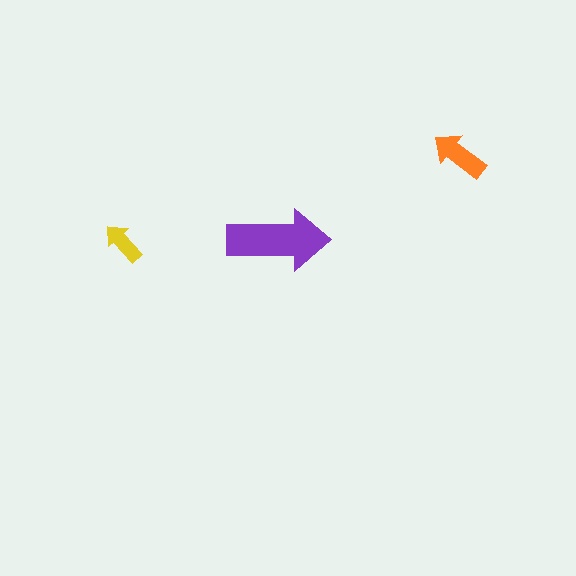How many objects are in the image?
There are 3 objects in the image.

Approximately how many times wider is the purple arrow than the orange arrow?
About 2 times wider.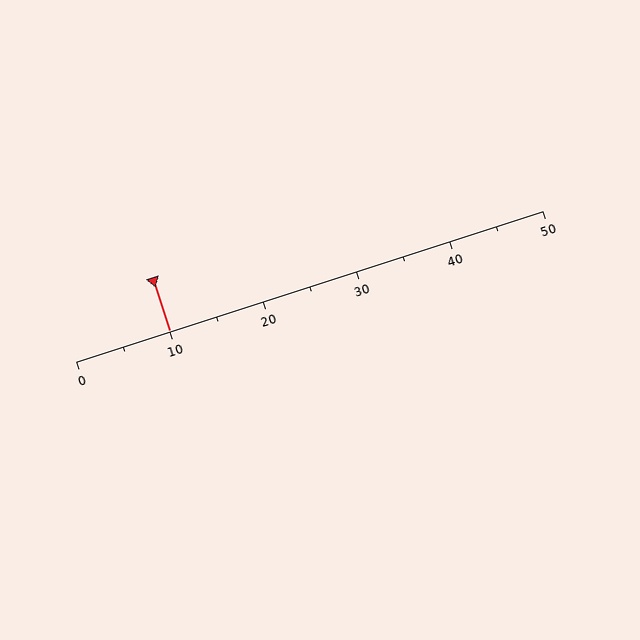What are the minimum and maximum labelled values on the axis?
The axis runs from 0 to 50.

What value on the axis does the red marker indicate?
The marker indicates approximately 10.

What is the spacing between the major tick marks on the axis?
The major ticks are spaced 10 apart.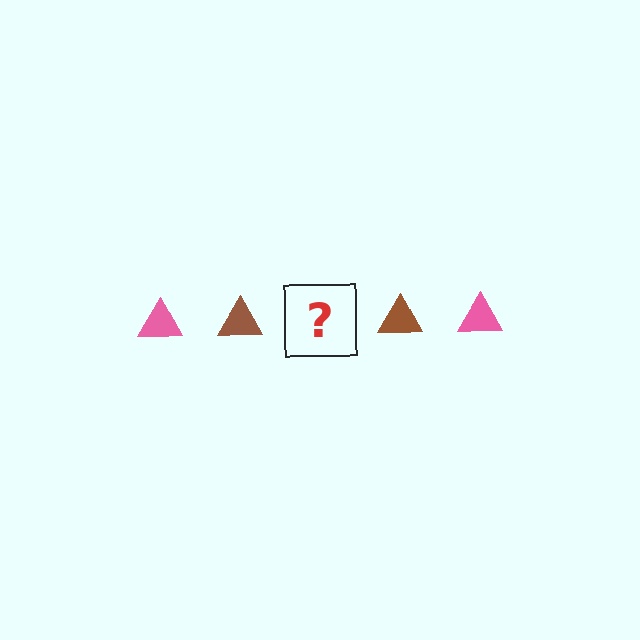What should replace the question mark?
The question mark should be replaced with a pink triangle.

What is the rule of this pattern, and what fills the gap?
The rule is that the pattern cycles through pink, brown triangles. The gap should be filled with a pink triangle.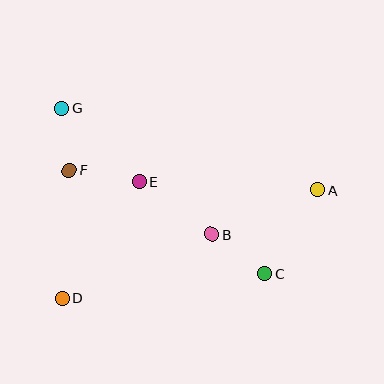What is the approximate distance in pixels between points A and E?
The distance between A and E is approximately 179 pixels.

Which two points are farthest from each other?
Points A and D are farthest from each other.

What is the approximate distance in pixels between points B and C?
The distance between B and C is approximately 66 pixels.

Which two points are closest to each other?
Points F and G are closest to each other.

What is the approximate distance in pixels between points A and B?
The distance between A and B is approximately 115 pixels.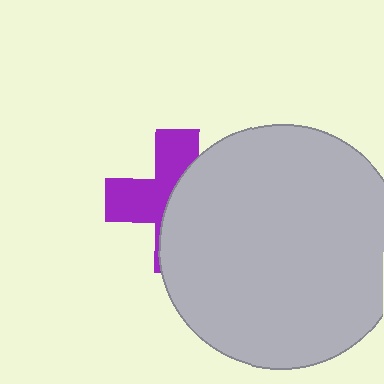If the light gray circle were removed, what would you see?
You would see the complete purple cross.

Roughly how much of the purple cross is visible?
About half of it is visible (roughly 46%).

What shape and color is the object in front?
The object in front is a light gray circle.